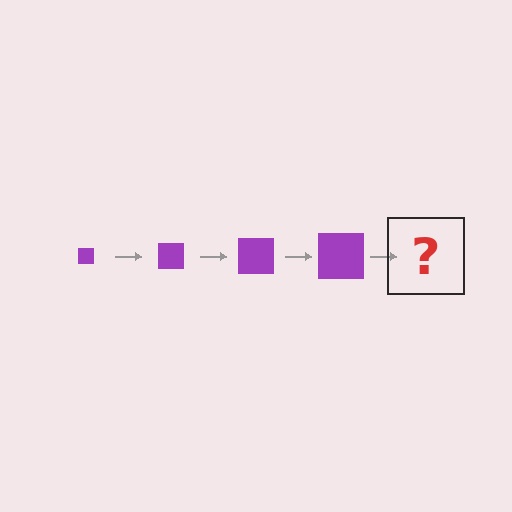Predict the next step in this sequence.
The next step is a purple square, larger than the previous one.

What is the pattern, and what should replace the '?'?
The pattern is that the square gets progressively larger each step. The '?' should be a purple square, larger than the previous one.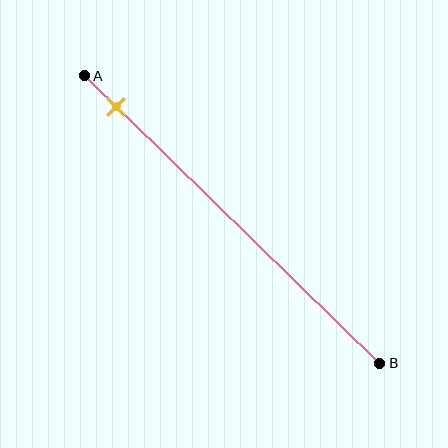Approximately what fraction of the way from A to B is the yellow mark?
The yellow mark is approximately 10% of the way from A to B.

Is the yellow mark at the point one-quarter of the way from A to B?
No, the mark is at about 10% from A, not at the 25% one-quarter point.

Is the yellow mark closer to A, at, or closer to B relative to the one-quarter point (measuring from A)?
The yellow mark is closer to point A than the one-quarter point of segment AB.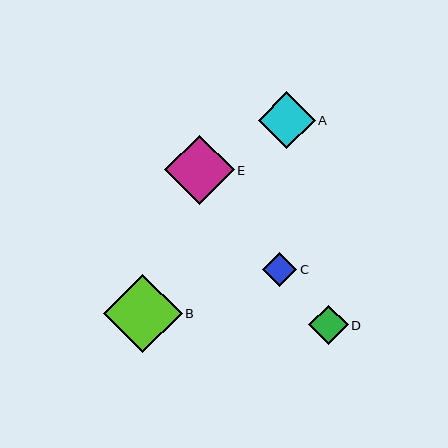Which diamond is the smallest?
Diamond C is the smallest with a size of approximately 34 pixels.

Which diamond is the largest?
Diamond B is the largest with a size of approximately 78 pixels.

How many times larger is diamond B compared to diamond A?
Diamond B is approximately 1.4 times the size of diamond A.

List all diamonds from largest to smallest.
From largest to smallest: B, E, A, D, C.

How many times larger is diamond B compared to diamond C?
Diamond B is approximately 2.3 times the size of diamond C.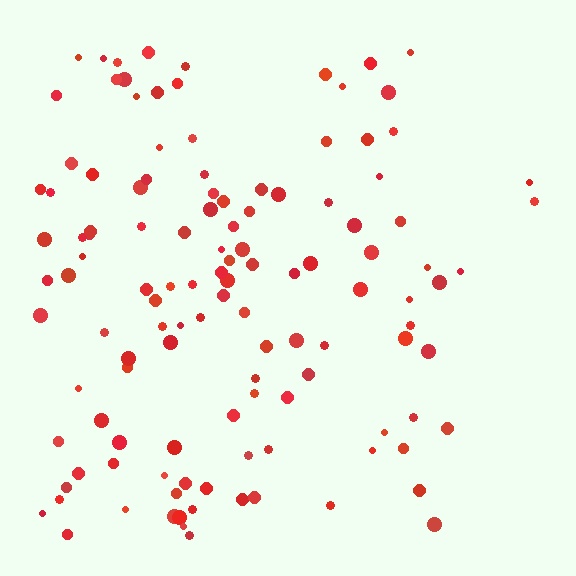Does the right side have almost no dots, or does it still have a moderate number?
Still a moderate number, just noticeably fewer than the left.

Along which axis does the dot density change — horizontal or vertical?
Horizontal.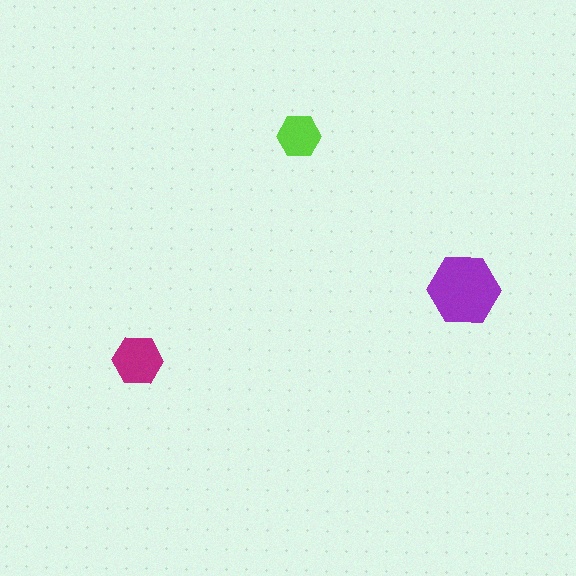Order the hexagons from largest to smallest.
the purple one, the magenta one, the lime one.